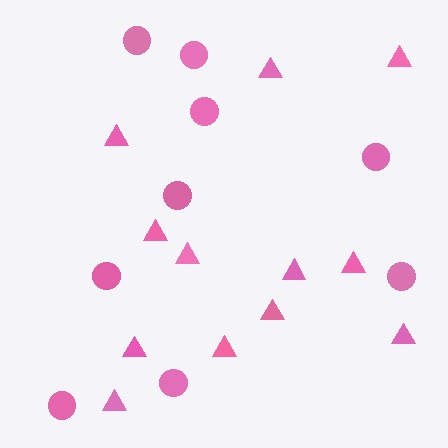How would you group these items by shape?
There are 2 groups: one group of triangles (12) and one group of circles (9).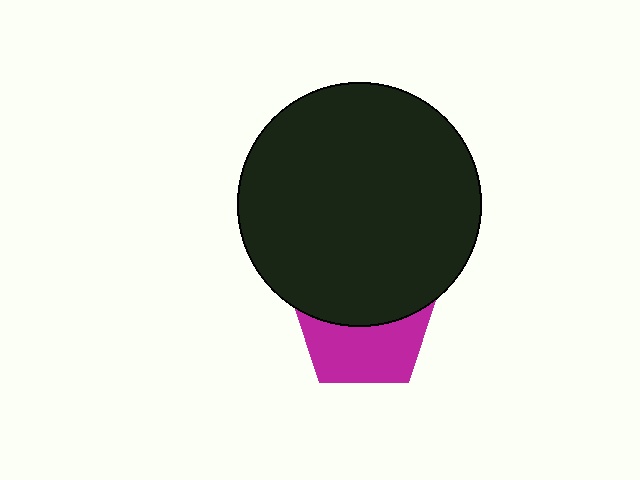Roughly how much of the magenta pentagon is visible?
About half of it is visible (roughly 50%).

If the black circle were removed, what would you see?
You would see the complete magenta pentagon.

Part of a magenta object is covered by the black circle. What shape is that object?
It is a pentagon.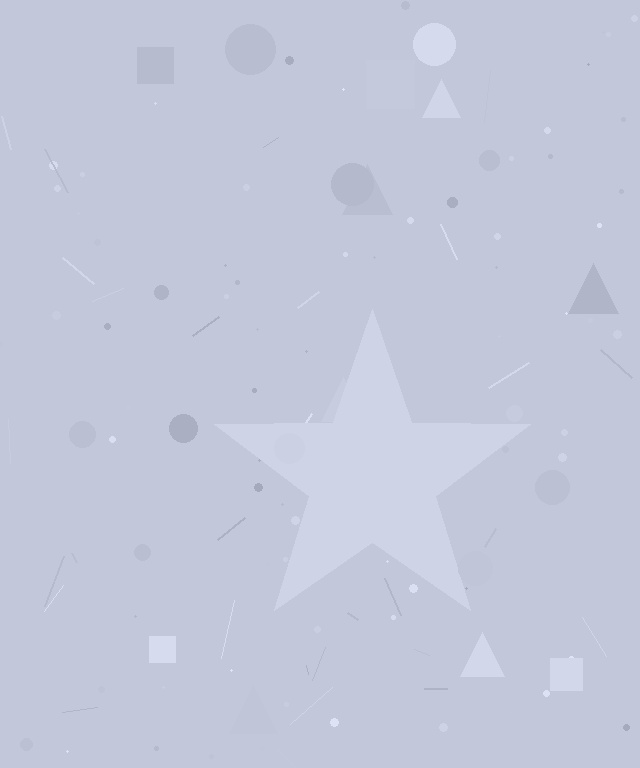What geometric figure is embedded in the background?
A star is embedded in the background.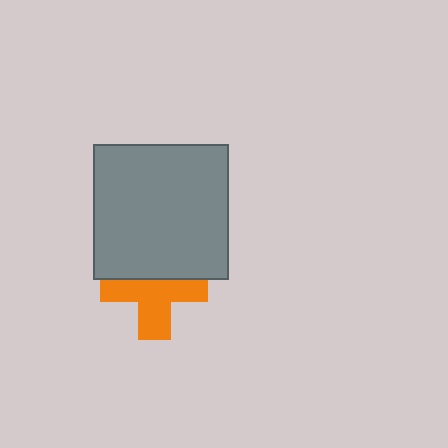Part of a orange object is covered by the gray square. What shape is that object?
It is a cross.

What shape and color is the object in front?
The object in front is a gray square.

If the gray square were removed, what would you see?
You would see the complete orange cross.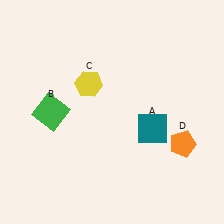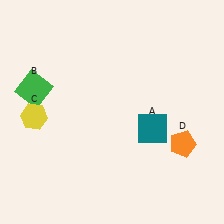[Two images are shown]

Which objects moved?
The objects that moved are: the green square (B), the yellow hexagon (C).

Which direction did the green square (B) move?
The green square (B) moved up.